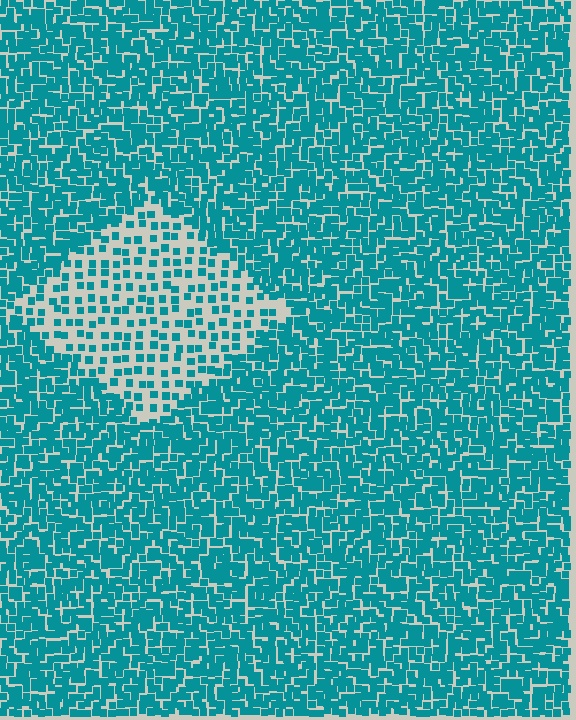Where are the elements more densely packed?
The elements are more densely packed outside the diamond boundary.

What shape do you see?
I see a diamond.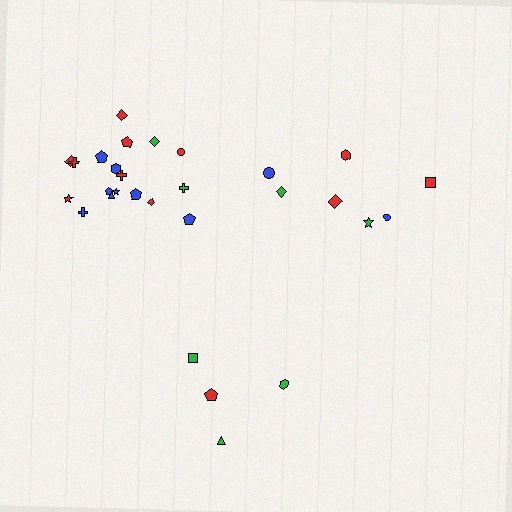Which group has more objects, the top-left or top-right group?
The top-left group.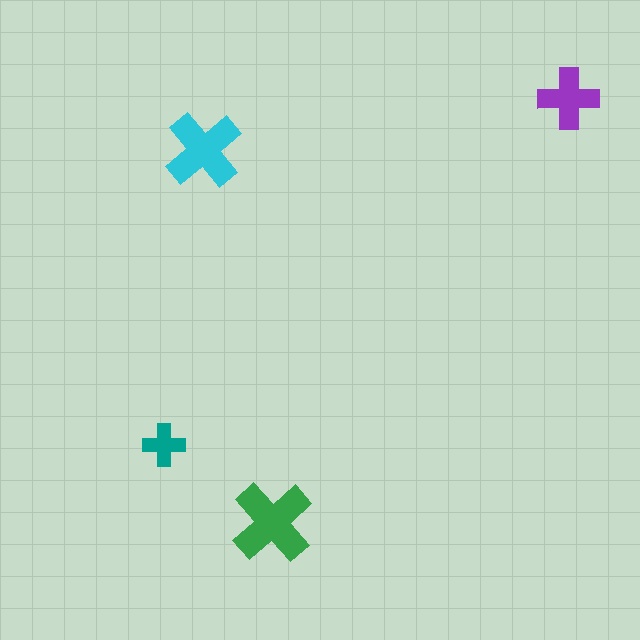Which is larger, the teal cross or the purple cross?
The purple one.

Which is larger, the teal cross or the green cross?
The green one.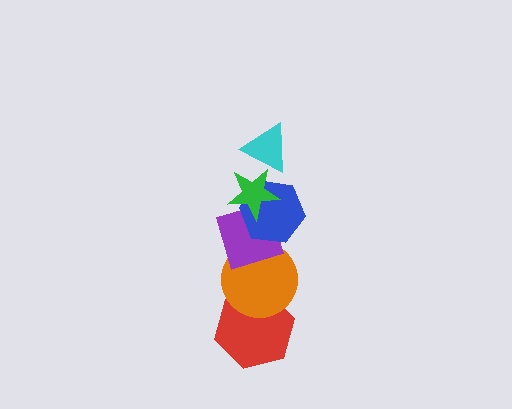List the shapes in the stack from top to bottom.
From top to bottom: the cyan triangle, the green star, the blue hexagon, the purple diamond, the orange circle, the red hexagon.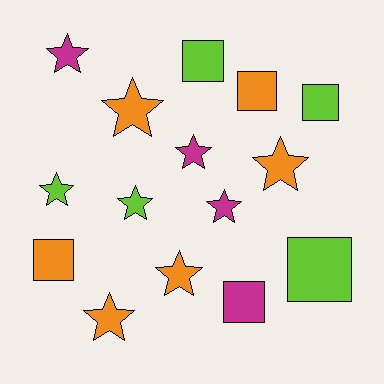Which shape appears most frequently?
Star, with 9 objects.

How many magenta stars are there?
There are 3 magenta stars.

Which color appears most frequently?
Orange, with 6 objects.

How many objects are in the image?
There are 15 objects.